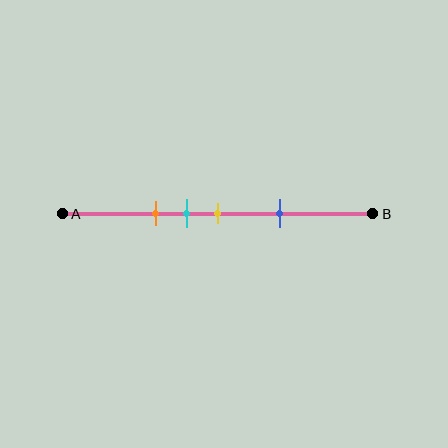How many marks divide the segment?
There are 4 marks dividing the segment.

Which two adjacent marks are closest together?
The cyan and yellow marks are the closest adjacent pair.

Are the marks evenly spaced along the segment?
No, the marks are not evenly spaced.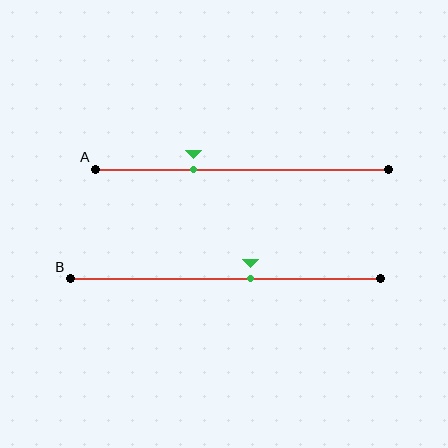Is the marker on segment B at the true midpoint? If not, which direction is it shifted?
No, the marker on segment B is shifted to the right by about 8% of the segment length.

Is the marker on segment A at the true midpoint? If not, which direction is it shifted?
No, the marker on segment A is shifted to the left by about 16% of the segment length.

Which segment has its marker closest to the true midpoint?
Segment B has its marker closest to the true midpoint.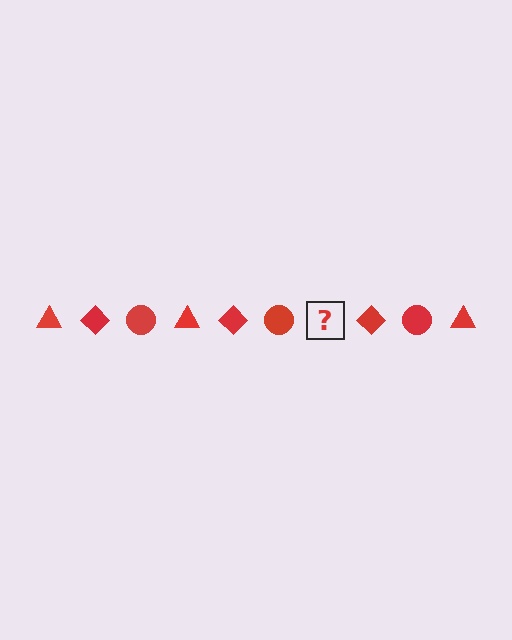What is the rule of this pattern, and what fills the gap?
The rule is that the pattern cycles through triangle, diamond, circle shapes in red. The gap should be filled with a red triangle.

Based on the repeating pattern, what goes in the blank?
The blank should be a red triangle.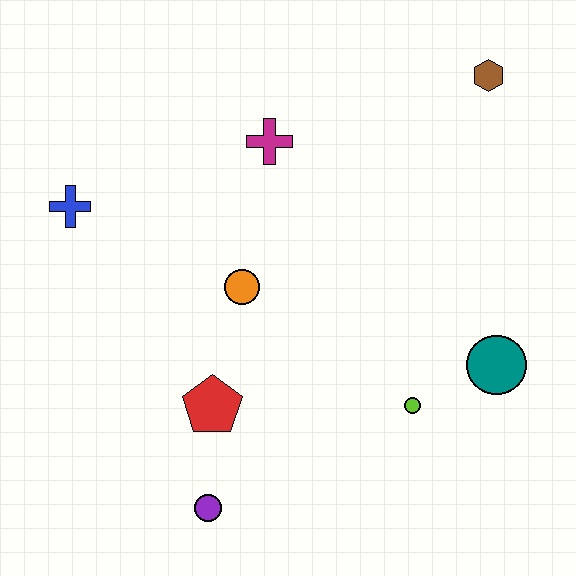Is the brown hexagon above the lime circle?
Yes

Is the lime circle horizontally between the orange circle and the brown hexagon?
Yes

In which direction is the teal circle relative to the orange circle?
The teal circle is to the right of the orange circle.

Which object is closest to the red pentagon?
The purple circle is closest to the red pentagon.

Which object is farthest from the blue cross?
The teal circle is farthest from the blue cross.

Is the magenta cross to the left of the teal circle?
Yes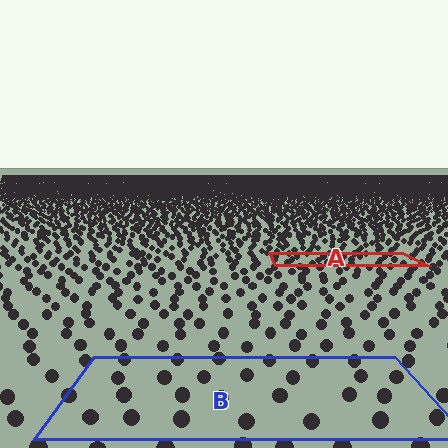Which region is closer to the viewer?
Region B is closer. The texture elements there are larger and more spread out.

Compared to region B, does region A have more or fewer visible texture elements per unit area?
Region A has more texture elements per unit area — they are packed more densely because it is farther away.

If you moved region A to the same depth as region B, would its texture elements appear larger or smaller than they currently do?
They would appear larger. At a closer depth, the same texture elements are projected at a bigger on-screen size.